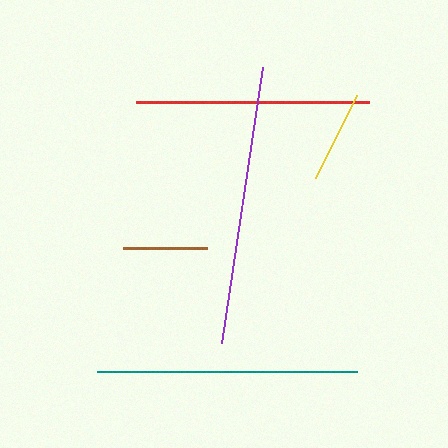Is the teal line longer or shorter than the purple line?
The purple line is longer than the teal line.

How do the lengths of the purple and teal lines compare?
The purple and teal lines are approximately the same length.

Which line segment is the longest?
The purple line is the longest at approximately 280 pixels.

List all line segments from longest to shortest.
From longest to shortest: purple, teal, red, yellow, brown.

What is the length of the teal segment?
The teal segment is approximately 260 pixels long.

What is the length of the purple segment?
The purple segment is approximately 280 pixels long.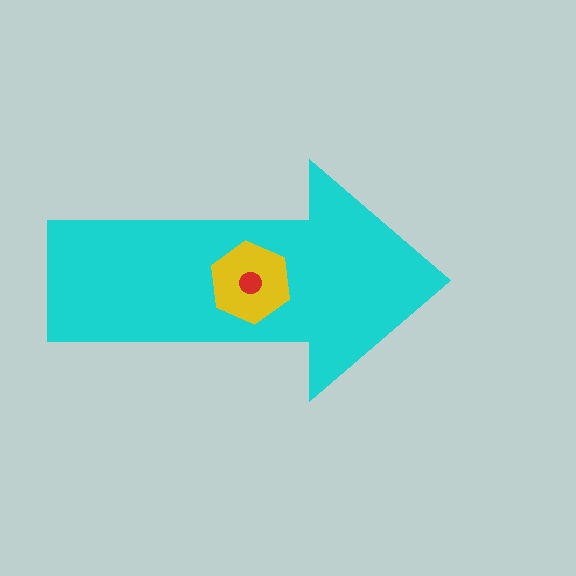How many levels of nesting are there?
3.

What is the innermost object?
The red circle.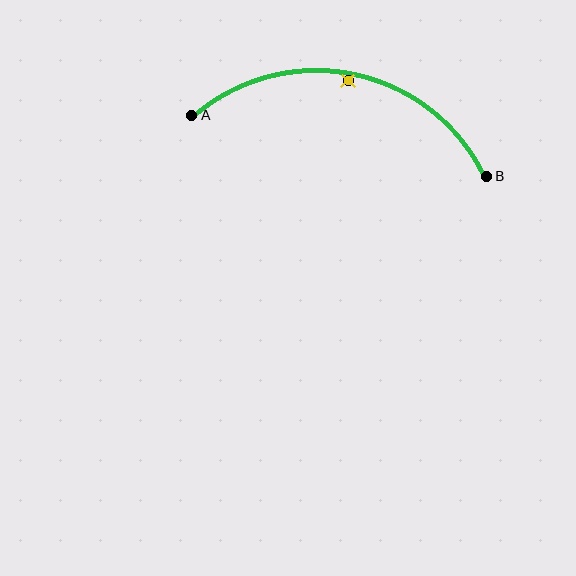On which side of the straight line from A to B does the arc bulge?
The arc bulges above the straight line connecting A and B.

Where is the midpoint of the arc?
The arc midpoint is the point on the curve farthest from the straight line joining A and B. It sits above that line.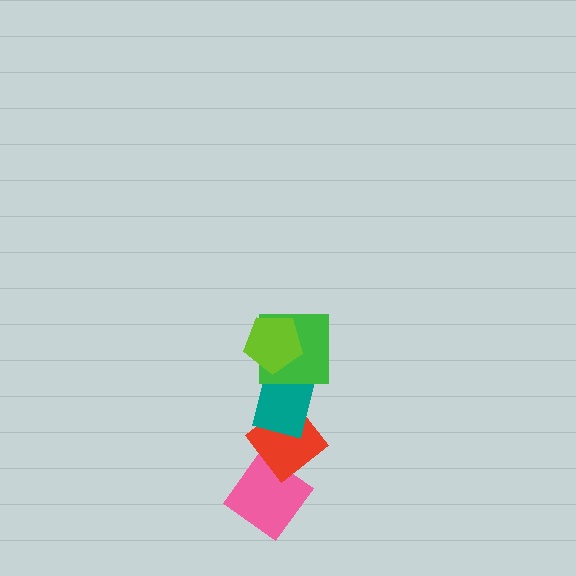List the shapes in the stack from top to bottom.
From top to bottom: the lime pentagon, the green square, the teal rectangle, the red diamond, the pink diamond.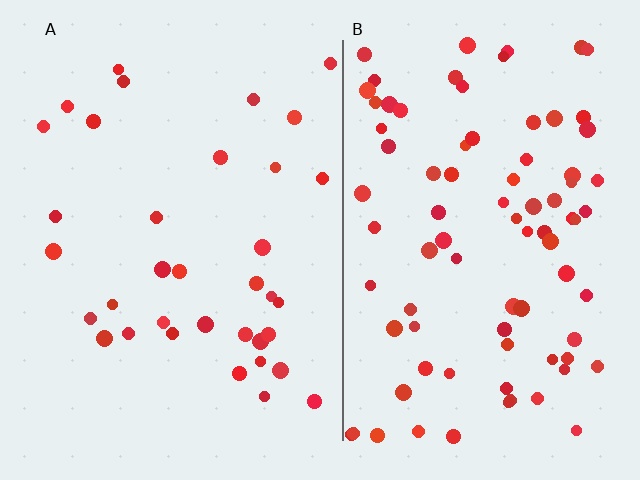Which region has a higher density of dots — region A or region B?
B (the right).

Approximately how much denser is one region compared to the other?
Approximately 2.4× — region B over region A.